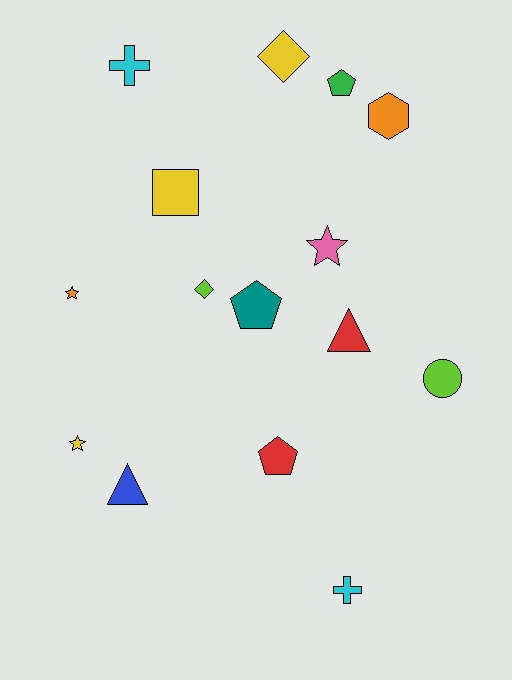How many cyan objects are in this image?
There are 2 cyan objects.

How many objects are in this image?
There are 15 objects.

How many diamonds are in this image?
There are 2 diamonds.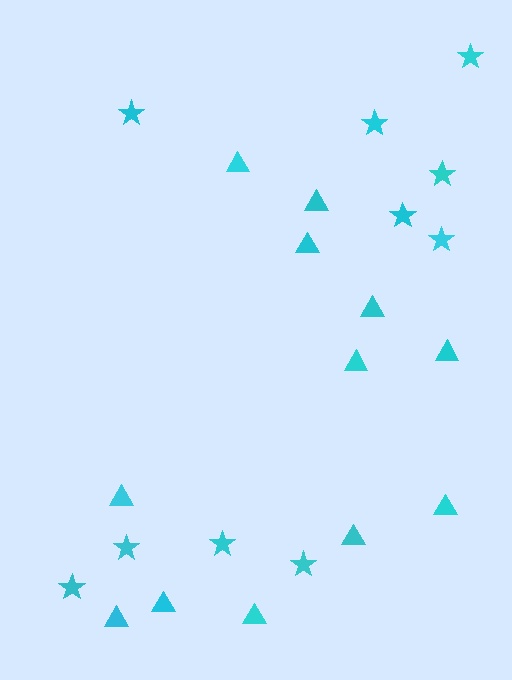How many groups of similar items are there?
There are 2 groups: one group of triangles (12) and one group of stars (10).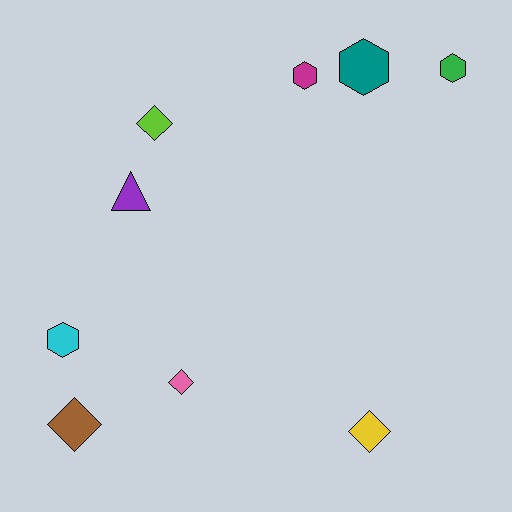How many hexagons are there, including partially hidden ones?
There are 4 hexagons.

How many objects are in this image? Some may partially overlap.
There are 9 objects.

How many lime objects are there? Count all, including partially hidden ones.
There is 1 lime object.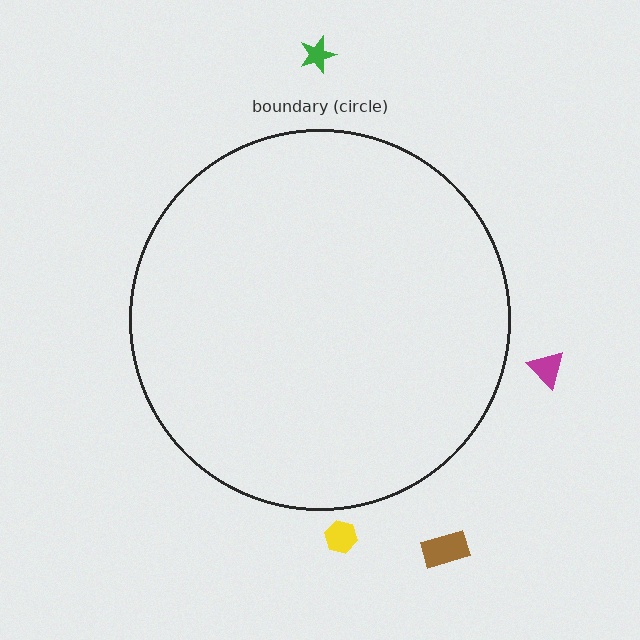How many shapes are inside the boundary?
0 inside, 4 outside.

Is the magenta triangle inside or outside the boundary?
Outside.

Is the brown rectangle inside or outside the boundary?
Outside.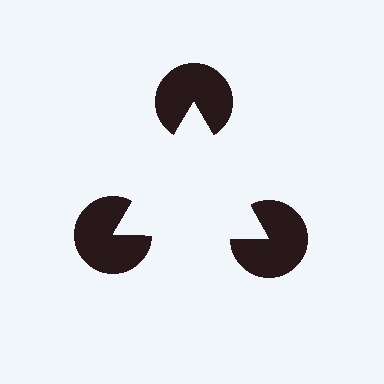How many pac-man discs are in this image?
There are 3 — one at each vertex of the illusory triangle.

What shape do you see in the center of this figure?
An illusory triangle — its edges are inferred from the aligned wedge cuts in the pac-man discs, not physically drawn.